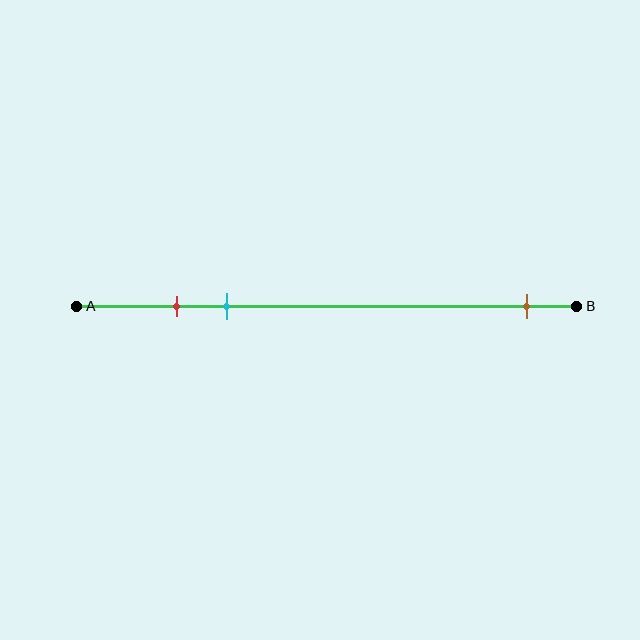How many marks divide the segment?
There are 3 marks dividing the segment.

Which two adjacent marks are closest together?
The red and cyan marks are the closest adjacent pair.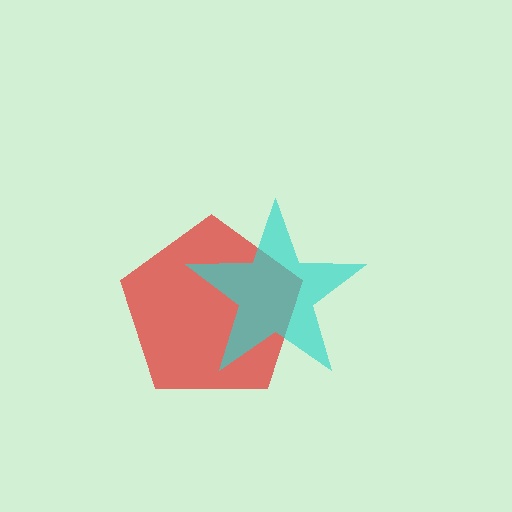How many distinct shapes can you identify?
There are 2 distinct shapes: a red pentagon, a cyan star.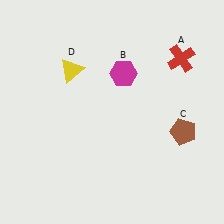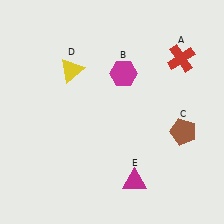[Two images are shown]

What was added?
A magenta triangle (E) was added in Image 2.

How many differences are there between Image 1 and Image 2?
There is 1 difference between the two images.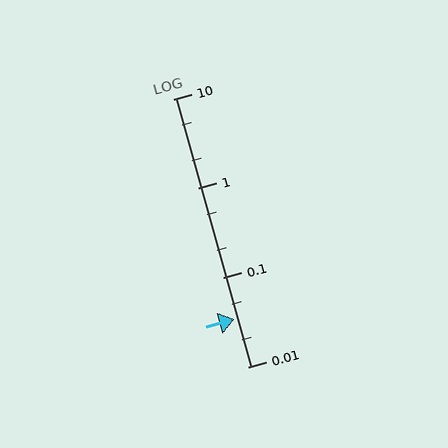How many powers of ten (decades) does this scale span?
The scale spans 3 decades, from 0.01 to 10.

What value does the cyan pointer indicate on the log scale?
The pointer indicates approximately 0.034.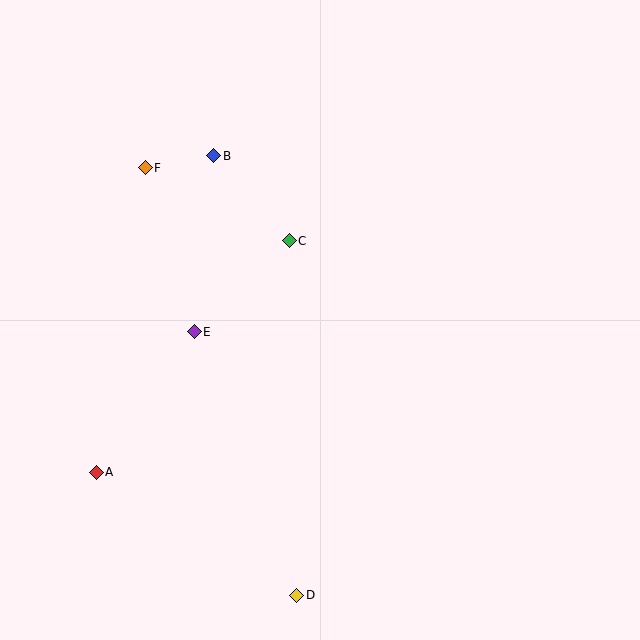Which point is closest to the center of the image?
Point C at (289, 241) is closest to the center.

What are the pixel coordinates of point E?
Point E is at (194, 332).